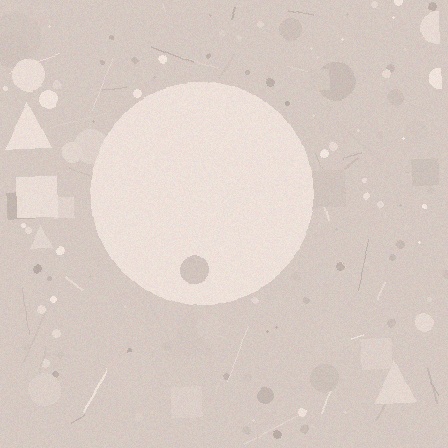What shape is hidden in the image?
A circle is hidden in the image.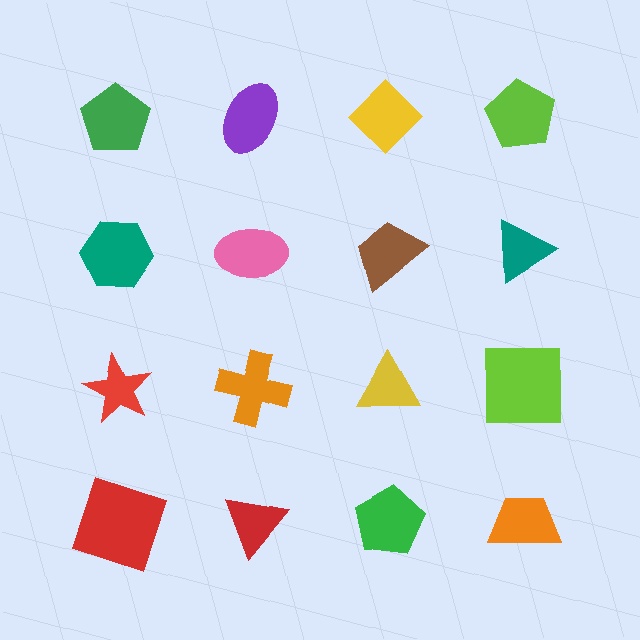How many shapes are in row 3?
4 shapes.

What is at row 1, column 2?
A purple ellipse.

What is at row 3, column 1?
A red star.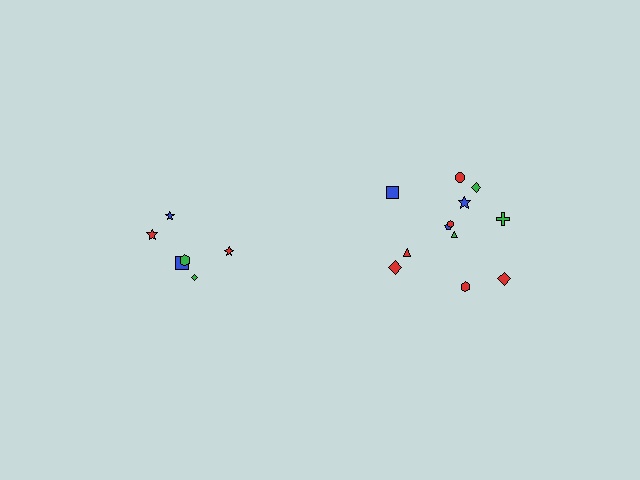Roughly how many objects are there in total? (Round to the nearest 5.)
Roughly 20 objects in total.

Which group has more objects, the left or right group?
The right group.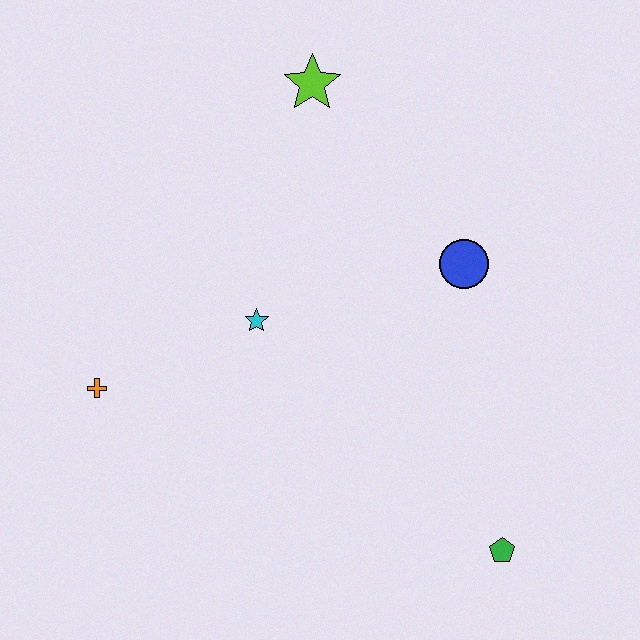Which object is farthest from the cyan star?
The green pentagon is farthest from the cyan star.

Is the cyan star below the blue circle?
Yes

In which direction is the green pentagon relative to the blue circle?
The green pentagon is below the blue circle.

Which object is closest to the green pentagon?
The blue circle is closest to the green pentagon.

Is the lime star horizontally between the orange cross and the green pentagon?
Yes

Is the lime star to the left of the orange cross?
No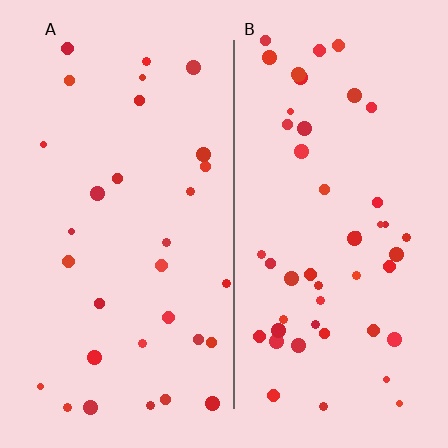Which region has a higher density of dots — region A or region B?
B (the right).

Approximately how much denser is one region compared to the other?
Approximately 1.7× — region B over region A.